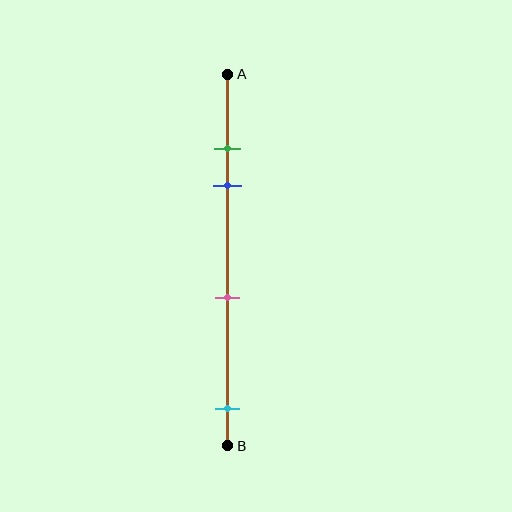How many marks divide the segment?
There are 4 marks dividing the segment.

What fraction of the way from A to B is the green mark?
The green mark is approximately 20% (0.2) of the way from A to B.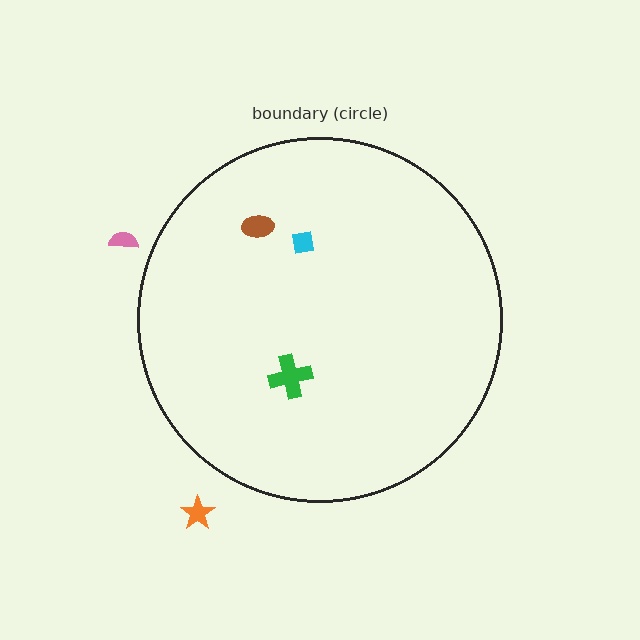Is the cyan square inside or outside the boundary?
Inside.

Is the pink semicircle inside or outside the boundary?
Outside.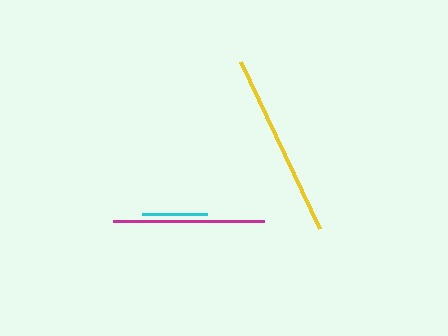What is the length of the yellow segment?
The yellow segment is approximately 185 pixels long.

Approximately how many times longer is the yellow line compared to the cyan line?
The yellow line is approximately 2.9 times the length of the cyan line.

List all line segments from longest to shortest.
From longest to shortest: yellow, magenta, cyan.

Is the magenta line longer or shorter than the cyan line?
The magenta line is longer than the cyan line.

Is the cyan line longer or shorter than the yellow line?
The yellow line is longer than the cyan line.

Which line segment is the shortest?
The cyan line is the shortest at approximately 65 pixels.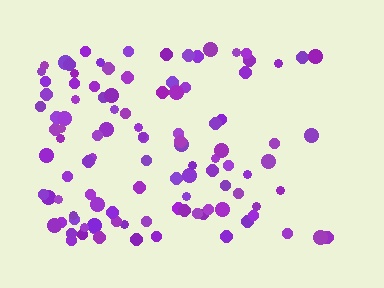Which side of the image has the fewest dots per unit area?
The right.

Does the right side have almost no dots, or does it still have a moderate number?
Still a moderate number, just noticeably fewer than the left.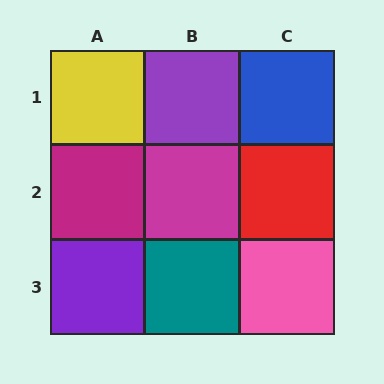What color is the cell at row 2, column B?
Magenta.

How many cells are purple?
2 cells are purple.